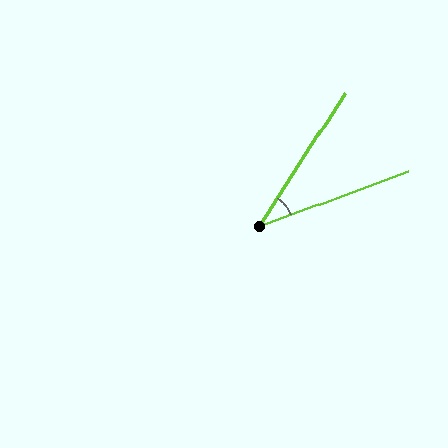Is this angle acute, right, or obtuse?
It is acute.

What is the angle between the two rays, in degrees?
Approximately 37 degrees.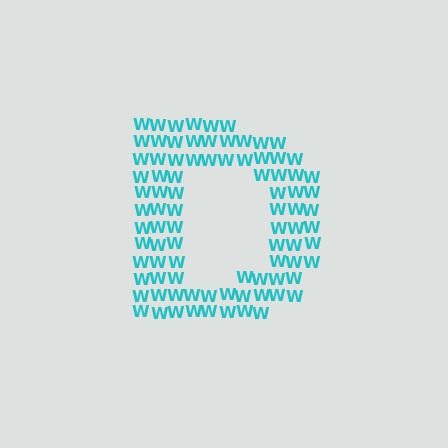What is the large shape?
The large shape is the letter D.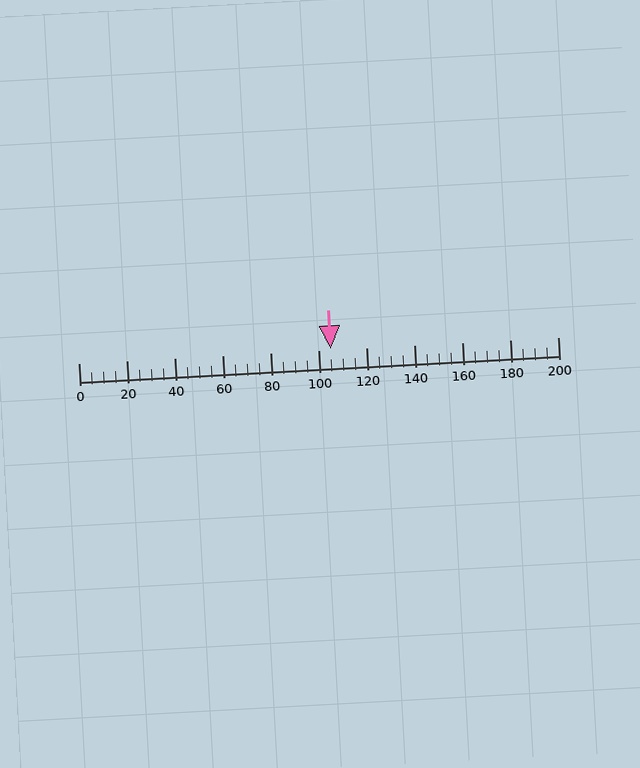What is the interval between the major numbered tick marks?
The major tick marks are spaced 20 units apart.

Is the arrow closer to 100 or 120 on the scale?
The arrow is closer to 100.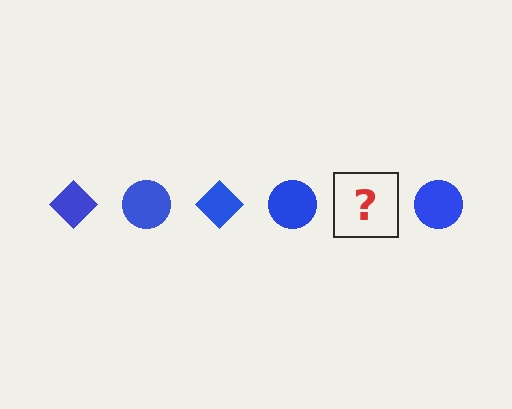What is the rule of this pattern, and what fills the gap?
The rule is that the pattern cycles through diamond, circle shapes in blue. The gap should be filled with a blue diamond.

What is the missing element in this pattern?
The missing element is a blue diamond.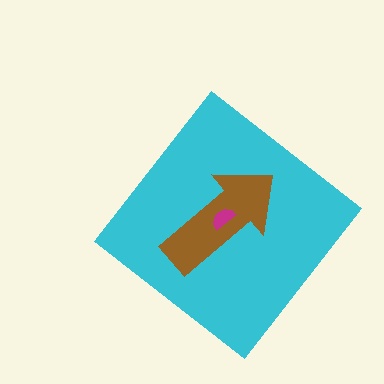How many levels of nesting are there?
3.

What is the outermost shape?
The cyan diamond.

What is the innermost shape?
The magenta semicircle.